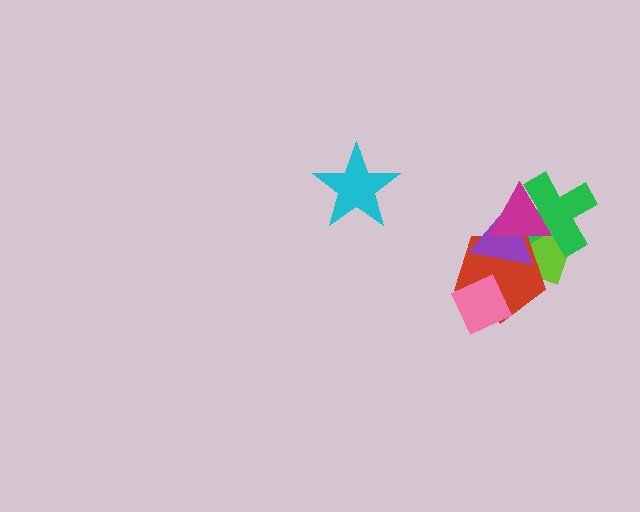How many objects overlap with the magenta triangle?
4 objects overlap with the magenta triangle.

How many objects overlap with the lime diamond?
4 objects overlap with the lime diamond.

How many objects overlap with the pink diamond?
1 object overlaps with the pink diamond.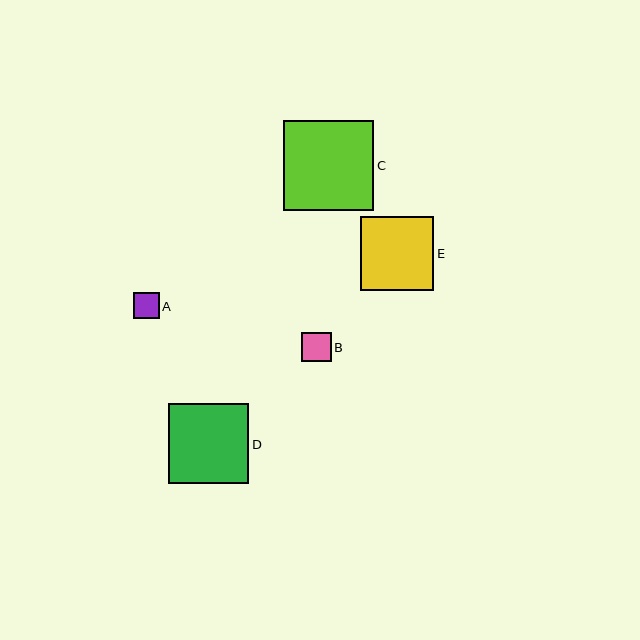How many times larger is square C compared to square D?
Square C is approximately 1.1 times the size of square D.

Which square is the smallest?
Square A is the smallest with a size of approximately 26 pixels.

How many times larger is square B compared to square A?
Square B is approximately 1.1 times the size of square A.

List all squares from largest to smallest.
From largest to smallest: C, D, E, B, A.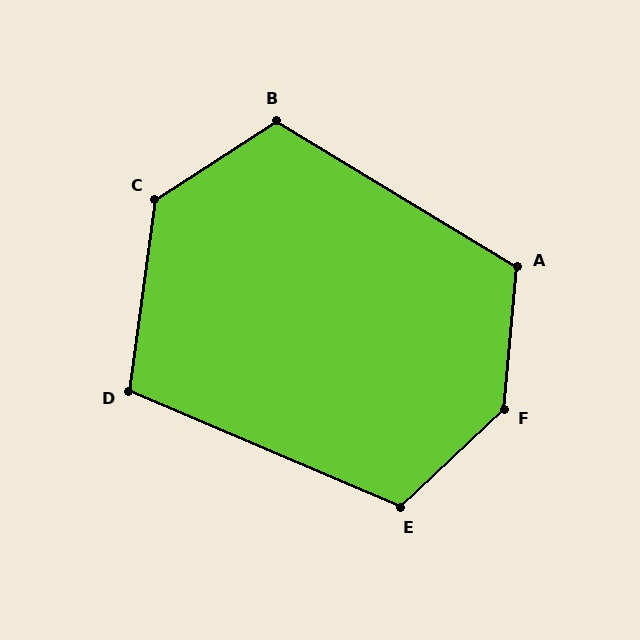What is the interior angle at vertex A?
Approximately 116 degrees (obtuse).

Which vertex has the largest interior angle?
F, at approximately 139 degrees.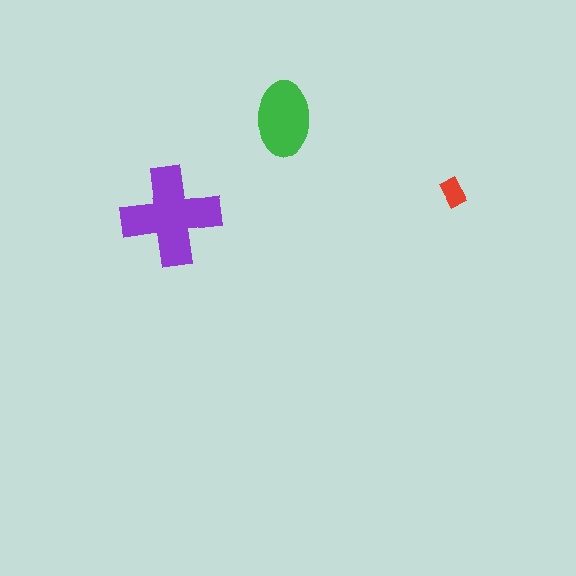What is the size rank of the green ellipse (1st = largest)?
2nd.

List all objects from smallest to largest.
The red rectangle, the green ellipse, the purple cross.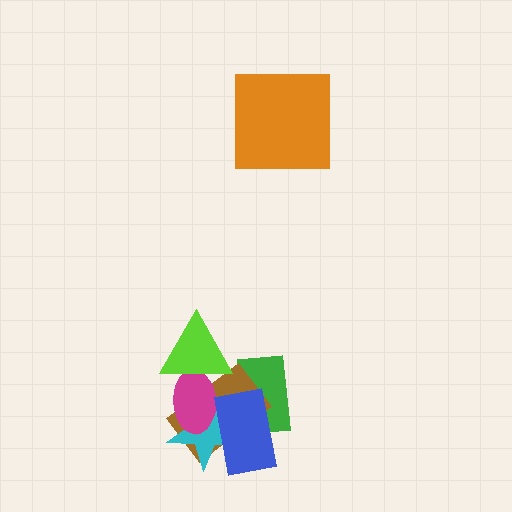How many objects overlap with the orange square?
0 objects overlap with the orange square.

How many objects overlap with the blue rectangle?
4 objects overlap with the blue rectangle.